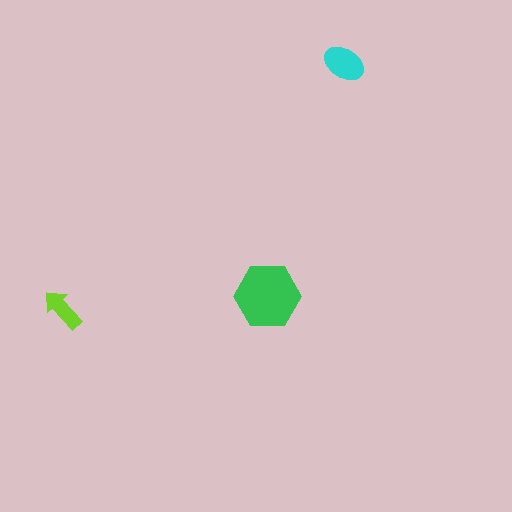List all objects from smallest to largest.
The lime arrow, the cyan ellipse, the green hexagon.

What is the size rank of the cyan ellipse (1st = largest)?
2nd.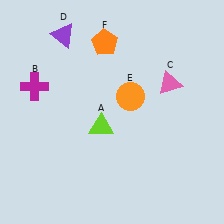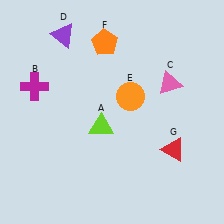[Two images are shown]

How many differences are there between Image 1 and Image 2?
There is 1 difference between the two images.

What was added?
A red triangle (G) was added in Image 2.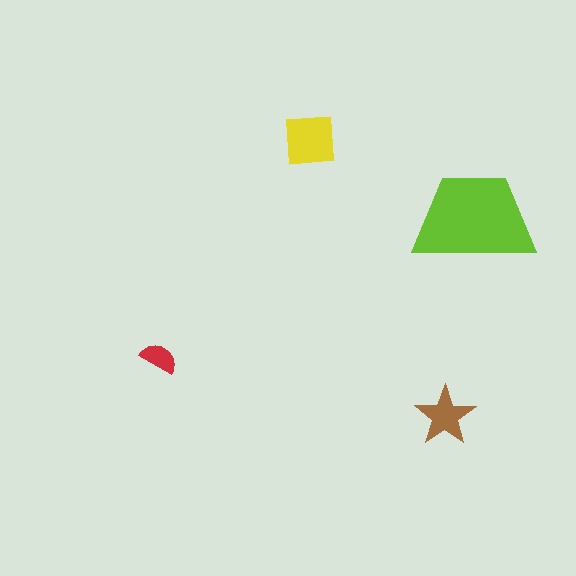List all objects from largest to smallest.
The lime trapezoid, the yellow square, the brown star, the red semicircle.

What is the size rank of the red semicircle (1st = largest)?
4th.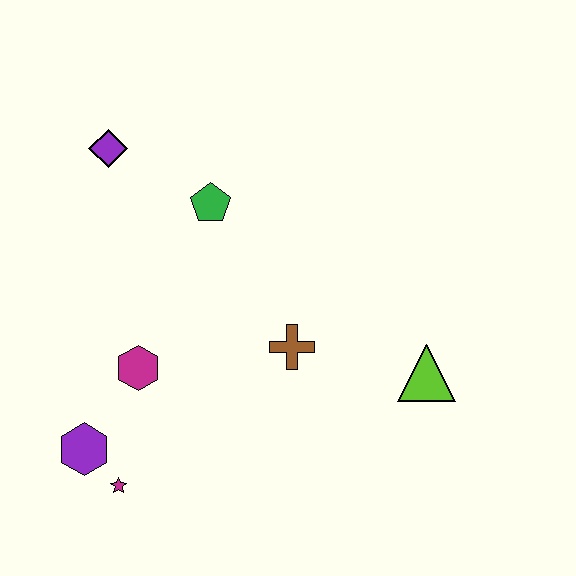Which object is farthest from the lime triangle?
The purple diamond is farthest from the lime triangle.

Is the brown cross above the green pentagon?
No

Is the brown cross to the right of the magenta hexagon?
Yes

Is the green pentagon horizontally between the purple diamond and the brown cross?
Yes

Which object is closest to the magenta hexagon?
The purple hexagon is closest to the magenta hexagon.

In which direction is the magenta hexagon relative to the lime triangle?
The magenta hexagon is to the left of the lime triangle.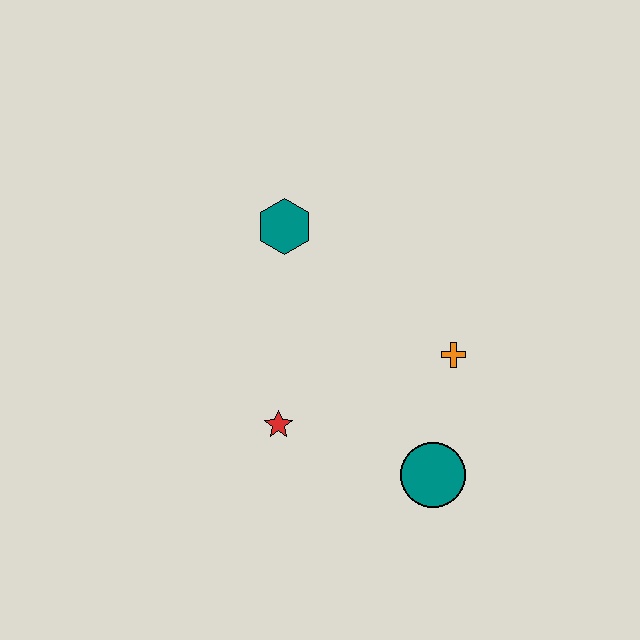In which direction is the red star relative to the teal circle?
The red star is to the left of the teal circle.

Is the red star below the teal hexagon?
Yes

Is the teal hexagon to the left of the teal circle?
Yes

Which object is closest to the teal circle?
The orange cross is closest to the teal circle.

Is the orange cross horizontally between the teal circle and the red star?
No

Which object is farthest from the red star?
The teal hexagon is farthest from the red star.